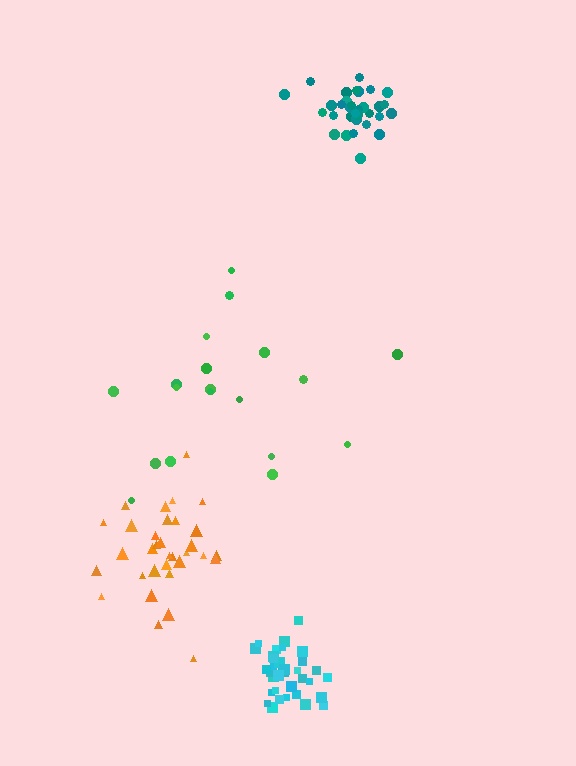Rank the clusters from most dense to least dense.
teal, cyan, orange, green.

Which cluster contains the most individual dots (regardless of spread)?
Teal (35).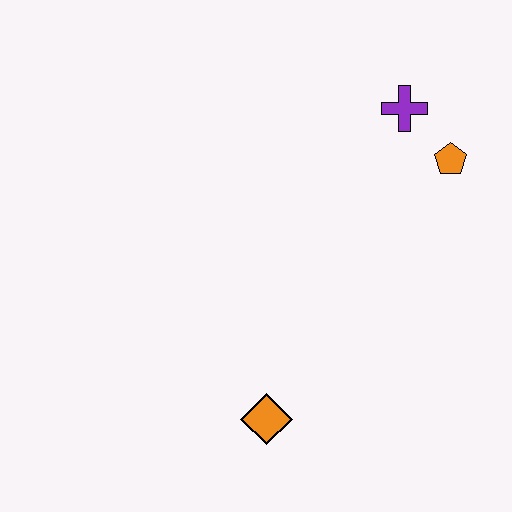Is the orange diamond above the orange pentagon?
No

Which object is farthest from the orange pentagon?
The orange diamond is farthest from the orange pentagon.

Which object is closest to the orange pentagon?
The purple cross is closest to the orange pentagon.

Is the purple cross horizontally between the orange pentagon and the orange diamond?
Yes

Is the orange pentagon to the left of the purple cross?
No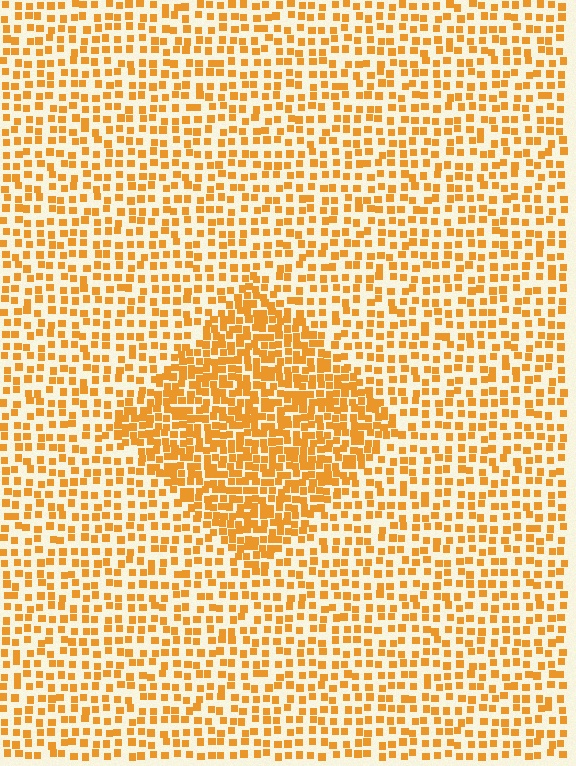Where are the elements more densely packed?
The elements are more densely packed inside the diamond boundary.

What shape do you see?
I see a diamond.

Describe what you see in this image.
The image contains small orange elements arranged at two different densities. A diamond-shaped region is visible where the elements are more densely packed than the surrounding area.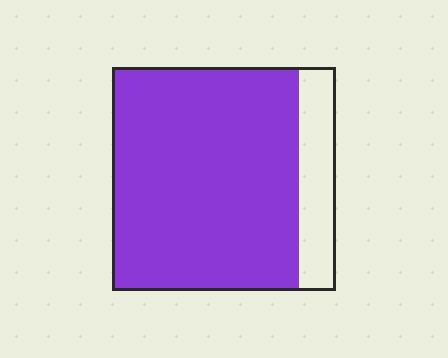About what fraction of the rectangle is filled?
About five sixths (5/6).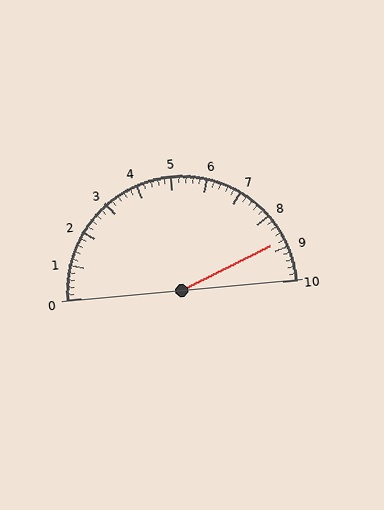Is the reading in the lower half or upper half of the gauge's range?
The reading is in the upper half of the range (0 to 10).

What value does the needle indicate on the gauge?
The needle indicates approximately 8.8.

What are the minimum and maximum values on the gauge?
The gauge ranges from 0 to 10.